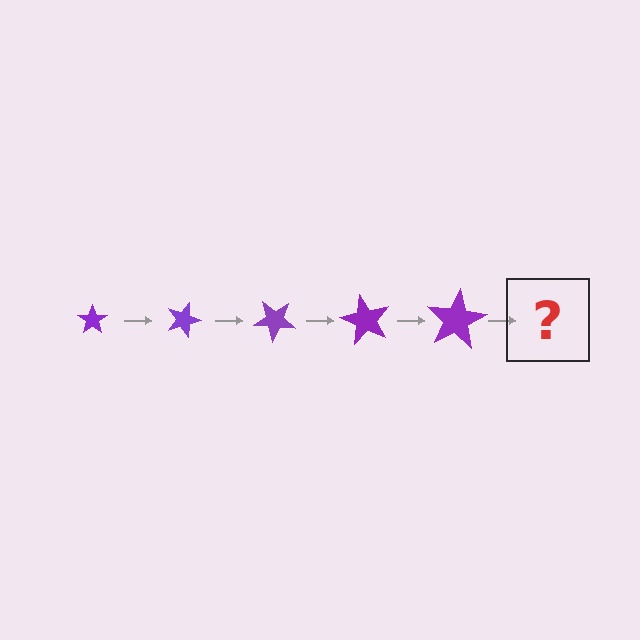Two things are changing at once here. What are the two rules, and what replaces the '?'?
The two rules are that the star grows larger each step and it rotates 20 degrees each step. The '?' should be a star, larger than the previous one and rotated 100 degrees from the start.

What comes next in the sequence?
The next element should be a star, larger than the previous one and rotated 100 degrees from the start.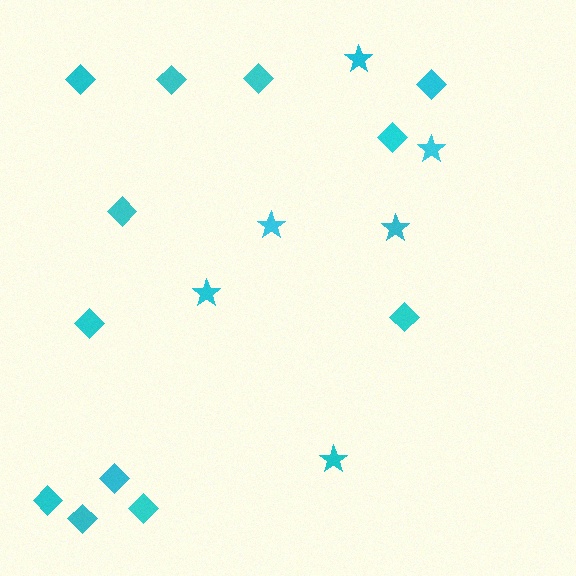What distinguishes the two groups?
There are 2 groups: one group of diamonds (12) and one group of stars (6).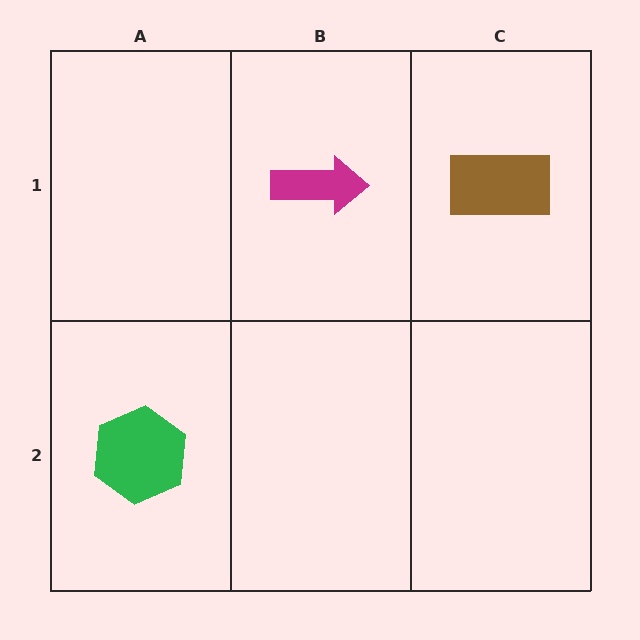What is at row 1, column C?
A brown rectangle.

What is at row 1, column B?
A magenta arrow.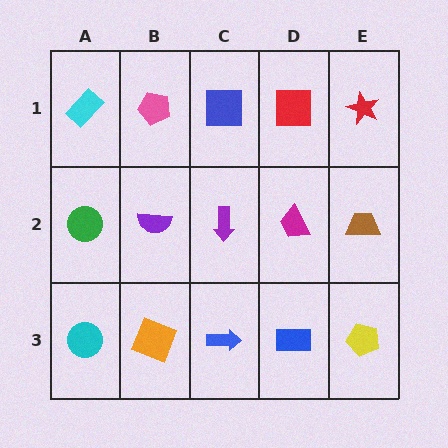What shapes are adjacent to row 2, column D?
A red square (row 1, column D), a blue rectangle (row 3, column D), a purple arrow (row 2, column C), a brown trapezoid (row 2, column E).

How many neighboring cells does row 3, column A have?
2.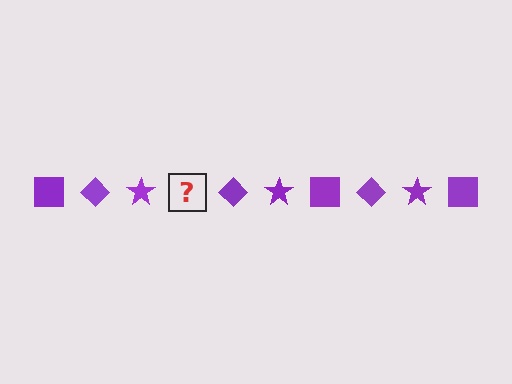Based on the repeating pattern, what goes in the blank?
The blank should be a purple square.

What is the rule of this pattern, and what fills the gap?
The rule is that the pattern cycles through square, diamond, star shapes in purple. The gap should be filled with a purple square.